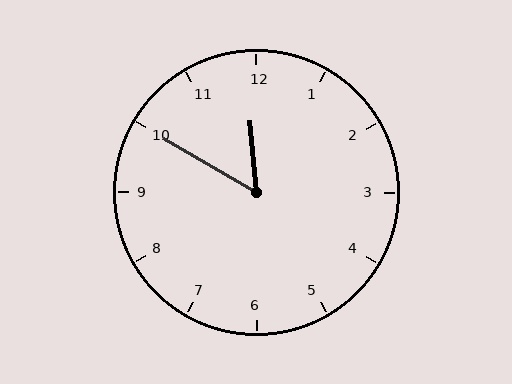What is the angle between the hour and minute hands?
Approximately 55 degrees.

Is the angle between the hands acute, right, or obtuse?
It is acute.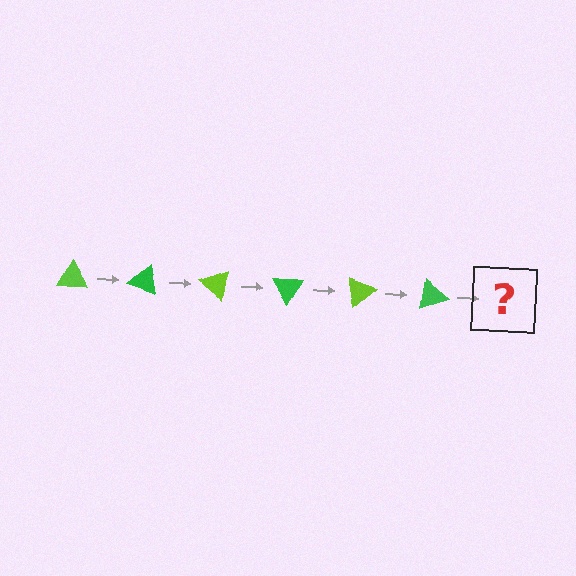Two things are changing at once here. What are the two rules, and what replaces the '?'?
The two rules are that it rotates 20 degrees each step and the color cycles through lime and green. The '?' should be a lime triangle, rotated 120 degrees from the start.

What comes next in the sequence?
The next element should be a lime triangle, rotated 120 degrees from the start.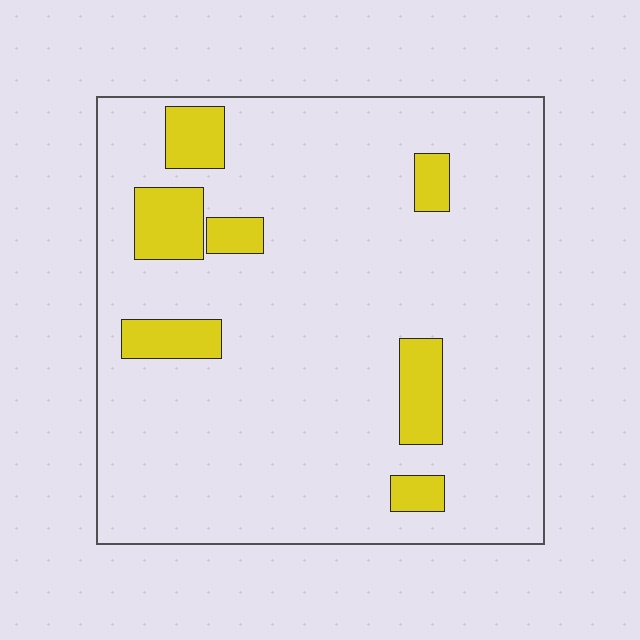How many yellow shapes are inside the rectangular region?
7.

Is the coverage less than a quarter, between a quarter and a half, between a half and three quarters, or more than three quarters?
Less than a quarter.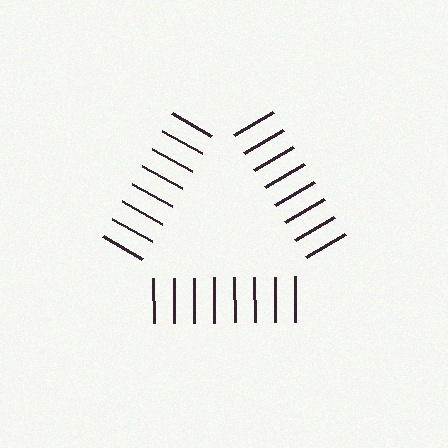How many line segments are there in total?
24 — 8 along each of the 3 edges.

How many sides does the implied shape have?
3 sides — the line-ends trace a triangle.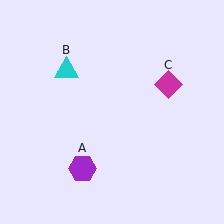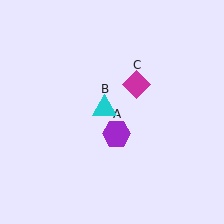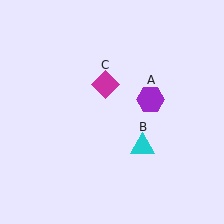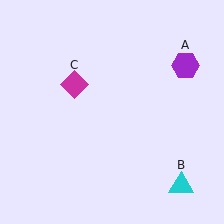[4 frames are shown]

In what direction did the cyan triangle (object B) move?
The cyan triangle (object B) moved down and to the right.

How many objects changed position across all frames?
3 objects changed position: purple hexagon (object A), cyan triangle (object B), magenta diamond (object C).